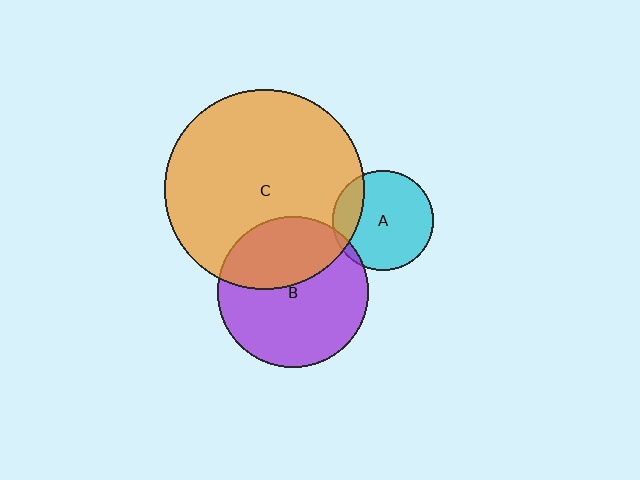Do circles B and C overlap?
Yes.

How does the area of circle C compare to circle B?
Approximately 1.8 times.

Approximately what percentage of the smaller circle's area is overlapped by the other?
Approximately 35%.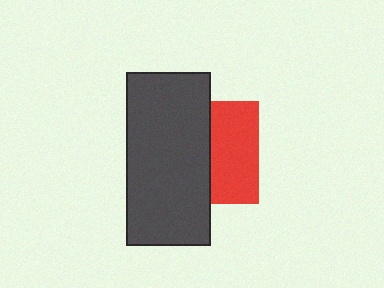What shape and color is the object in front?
The object in front is a dark gray rectangle.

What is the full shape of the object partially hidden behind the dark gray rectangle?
The partially hidden object is a red square.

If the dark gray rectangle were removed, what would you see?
You would see the complete red square.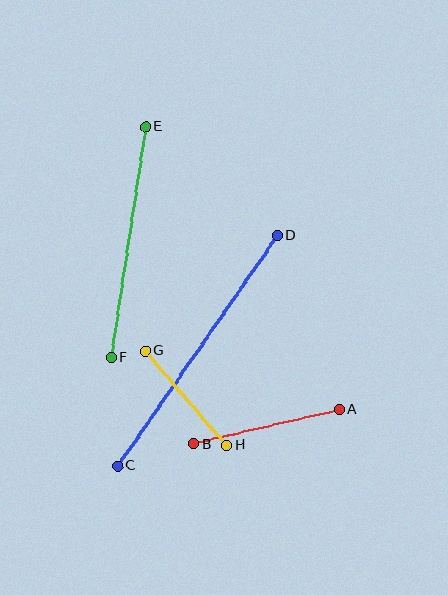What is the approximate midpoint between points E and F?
The midpoint is at approximately (128, 242) pixels.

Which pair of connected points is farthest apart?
Points C and D are farthest apart.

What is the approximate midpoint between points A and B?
The midpoint is at approximately (266, 427) pixels.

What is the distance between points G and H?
The distance is approximately 125 pixels.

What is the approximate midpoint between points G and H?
The midpoint is at approximately (186, 398) pixels.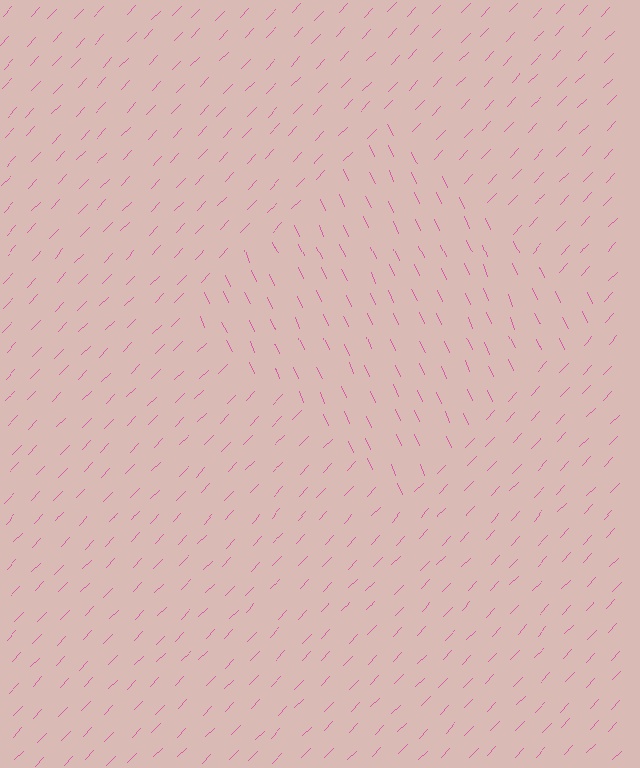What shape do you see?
I see a diamond.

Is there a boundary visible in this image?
Yes, there is a texture boundary formed by a change in line orientation.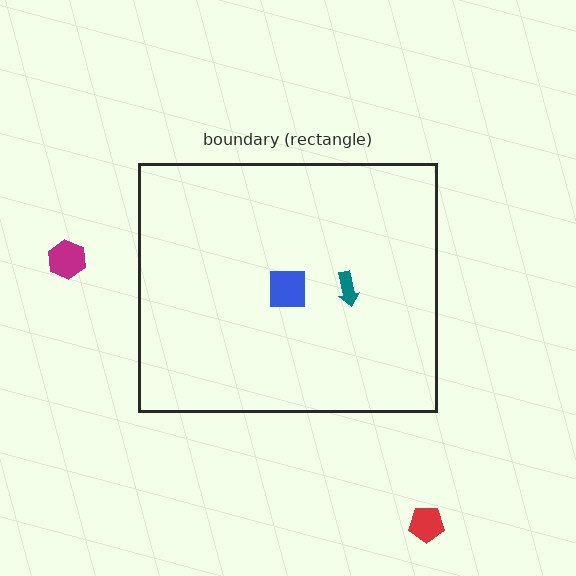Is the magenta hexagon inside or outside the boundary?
Outside.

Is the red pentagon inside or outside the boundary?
Outside.